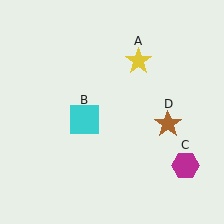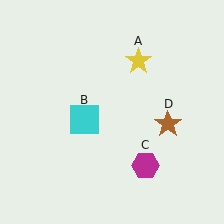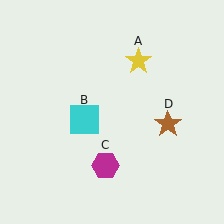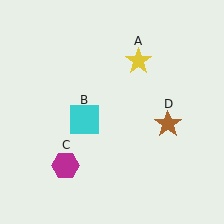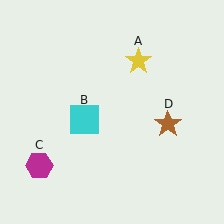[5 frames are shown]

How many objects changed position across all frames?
1 object changed position: magenta hexagon (object C).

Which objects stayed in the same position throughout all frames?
Yellow star (object A) and cyan square (object B) and brown star (object D) remained stationary.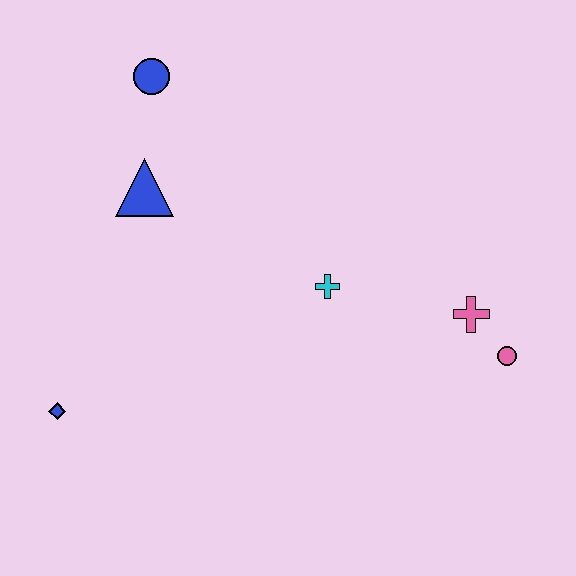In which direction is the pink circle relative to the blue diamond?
The pink circle is to the right of the blue diamond.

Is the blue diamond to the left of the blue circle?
Yes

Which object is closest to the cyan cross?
The pink cross is closest to the cyan cross.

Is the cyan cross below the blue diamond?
No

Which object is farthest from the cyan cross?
The blue diamond is farthest from the cyan cross.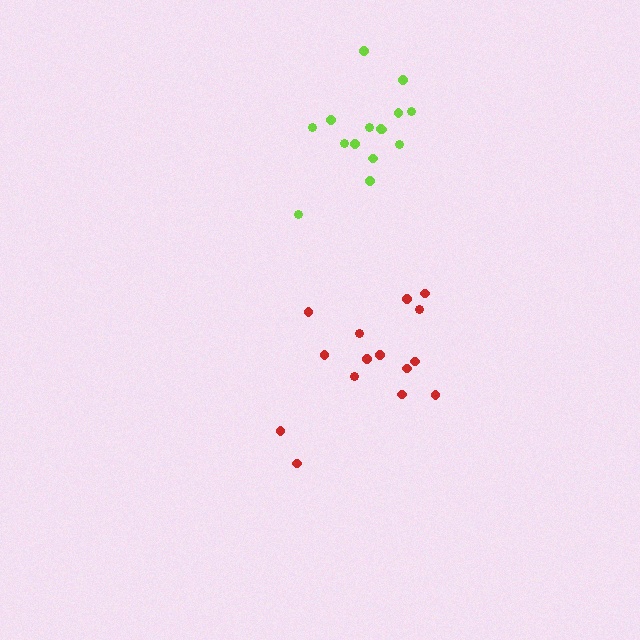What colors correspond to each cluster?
The clusters are colored: lime, red.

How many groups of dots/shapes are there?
There are 2 groups.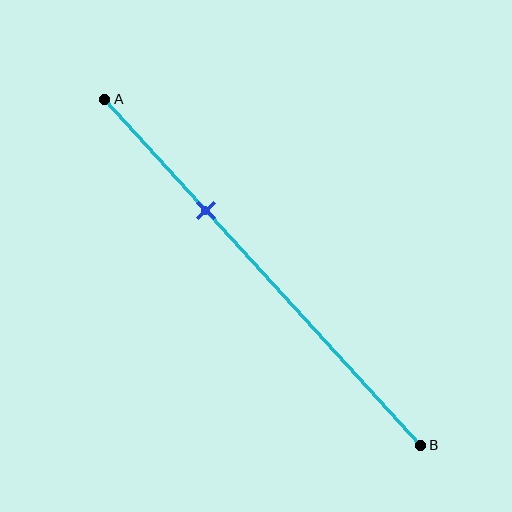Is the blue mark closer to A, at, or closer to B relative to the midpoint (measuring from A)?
The blue mark is closer to point A than the midpoint of segment AB.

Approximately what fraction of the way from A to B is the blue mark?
The blue mark is approximately 30% of the way from A to B.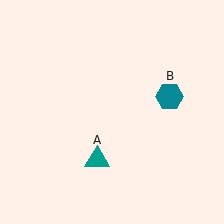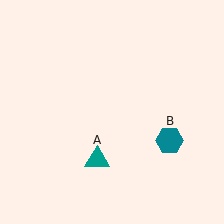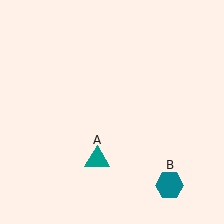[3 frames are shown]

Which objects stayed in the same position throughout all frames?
Teal triangle (object A) remained stationary.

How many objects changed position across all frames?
1 object changed position: teal hexagon (object B).